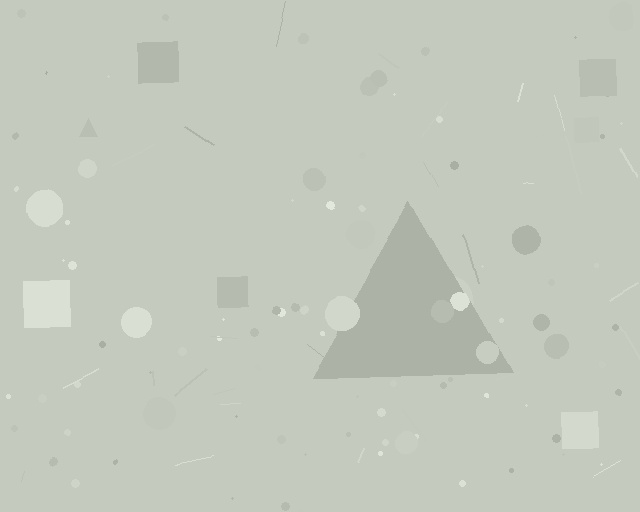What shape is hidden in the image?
A triangle is hidden in the image.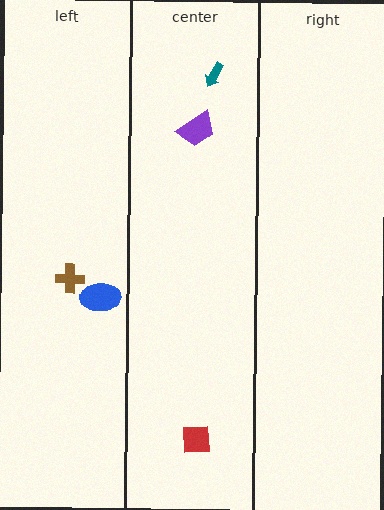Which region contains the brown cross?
The left region.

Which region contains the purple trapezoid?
The center region.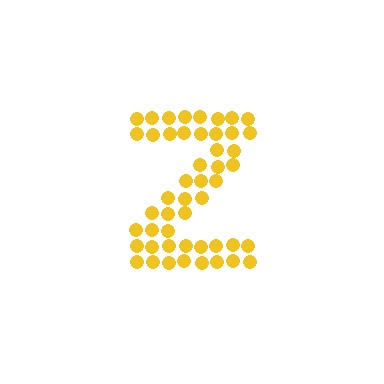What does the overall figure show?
The overall figure shows the letter Z.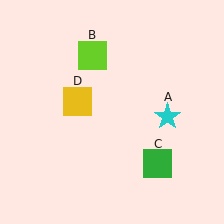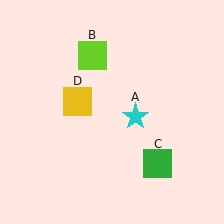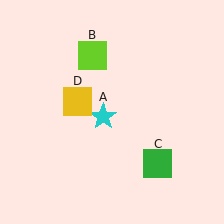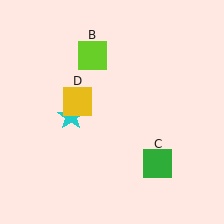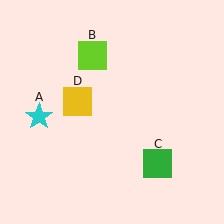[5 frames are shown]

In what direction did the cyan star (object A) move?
The cyan star (object A) moved left.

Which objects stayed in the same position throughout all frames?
Lime square (object B) and green square (object C) and yellow square (object D) remained stationary.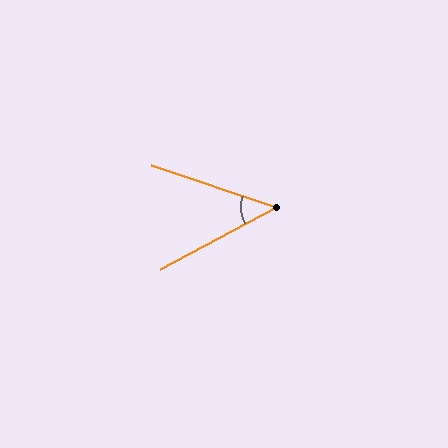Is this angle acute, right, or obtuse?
It is acute.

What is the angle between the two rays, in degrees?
Approximately 47 degrees.